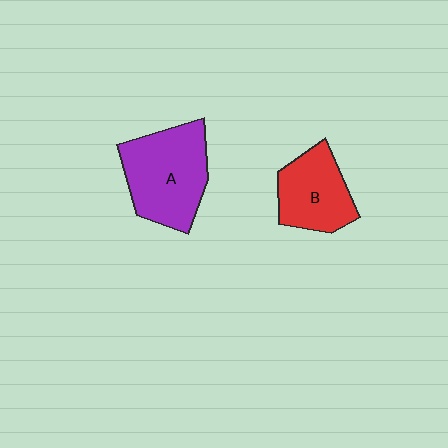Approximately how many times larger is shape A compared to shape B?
Approximately 1.4 times.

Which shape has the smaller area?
Shape B (red).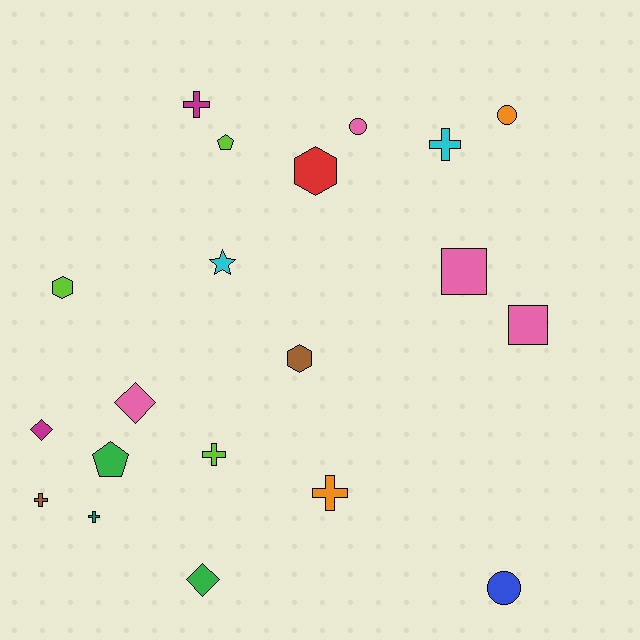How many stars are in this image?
There is 1 star.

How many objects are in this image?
There are 20 objects.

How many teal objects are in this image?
There is 1 teal object.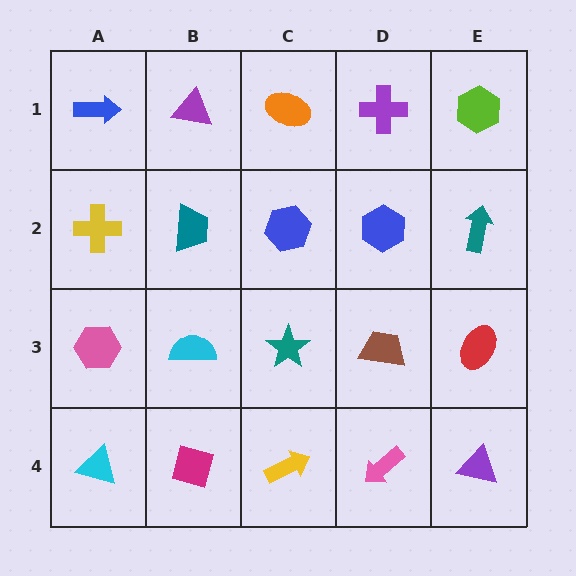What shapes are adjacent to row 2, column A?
A blue arrow (row 1, column A), a pink hexagon (row 3, column A), a teal trapezoid (row 2, column B).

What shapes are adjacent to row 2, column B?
A purple triangle (row 1, column B), a cyan semicircle (row 3, column B), a yellow cross (row 2, column A), a blue hexagon (row 2, column C).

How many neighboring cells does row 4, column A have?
2.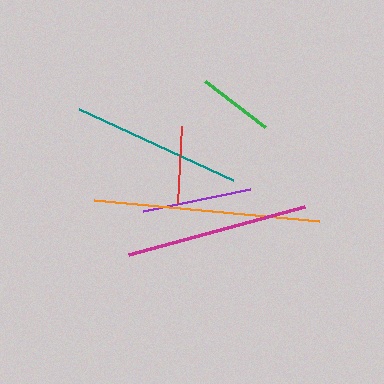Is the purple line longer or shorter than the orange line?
The orange line is longer than the purple line.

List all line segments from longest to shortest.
From longest to shortest: orange, magenta, teal, purple, red, green.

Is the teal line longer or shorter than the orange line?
The orange line is longer than the teal line.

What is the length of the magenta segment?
The magenta segment is approximately 182 pixels long.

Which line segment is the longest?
The orange line is the longest at approximately 226 pixels.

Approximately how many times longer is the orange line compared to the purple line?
The orange line is approximately 2.1 times the length of the purple line.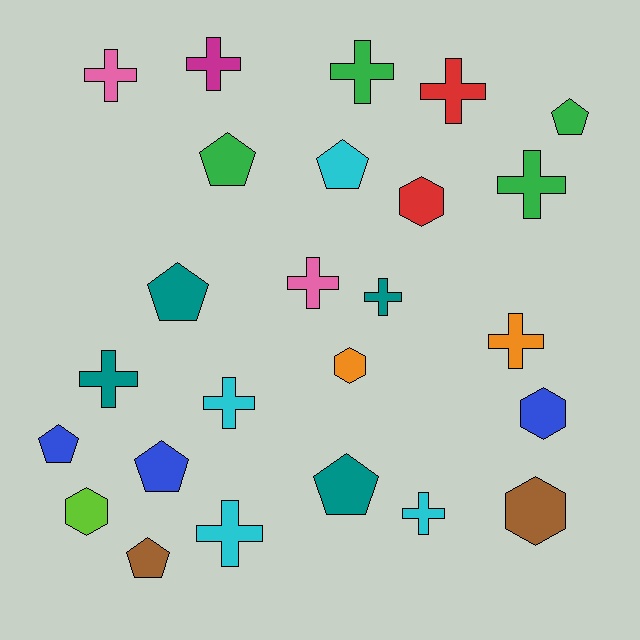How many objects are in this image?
There are 25 objects.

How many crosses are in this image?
There are 12 crosses.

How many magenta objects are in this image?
There is 1 magenta object.